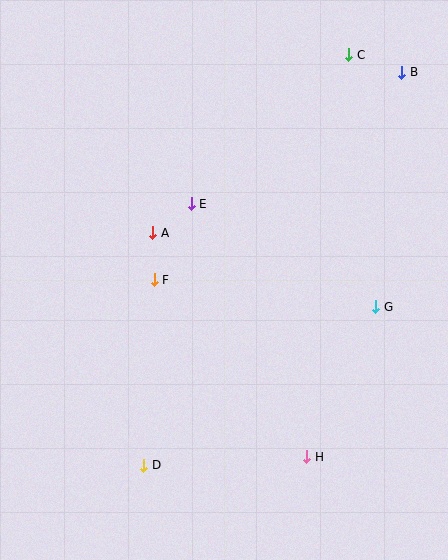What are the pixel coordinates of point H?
Point H is at (307, 457).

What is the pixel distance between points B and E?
The distance between B and E is 248 pixels.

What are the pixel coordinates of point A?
Point A is at (153, 233).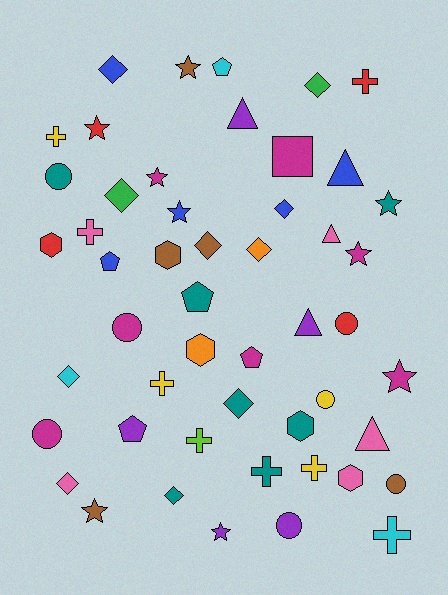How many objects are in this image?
There are 50 objects.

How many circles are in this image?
There are 7 circles.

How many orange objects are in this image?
There are 2 orange objects.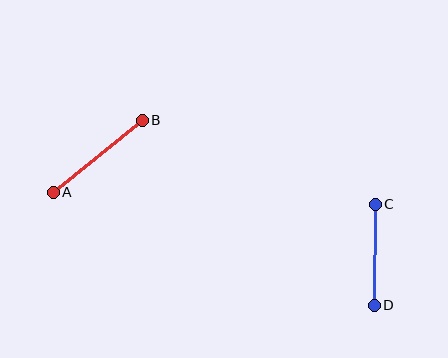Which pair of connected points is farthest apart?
Points A and B are farthest apart.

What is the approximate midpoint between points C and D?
The midpoint is at approximately (375, 255) pixels.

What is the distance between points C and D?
The distance is approximately 101 pixels.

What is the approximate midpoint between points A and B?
The midpoint is at approximately (98, 156) pixels.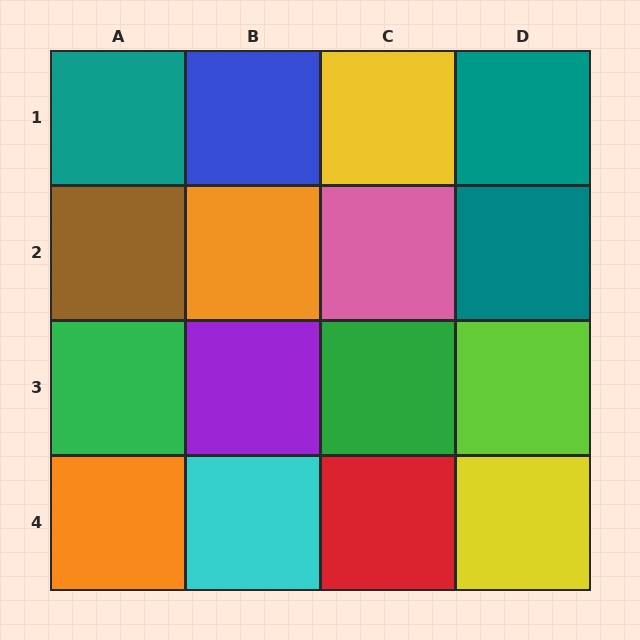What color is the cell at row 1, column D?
Teal.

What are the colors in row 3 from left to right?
Green, purple, green, lime.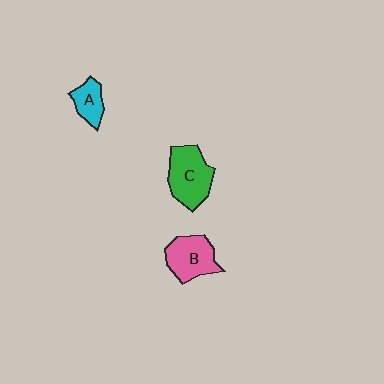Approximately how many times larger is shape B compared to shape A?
Approximately 1.7 times.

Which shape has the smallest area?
Shape A (cyan).